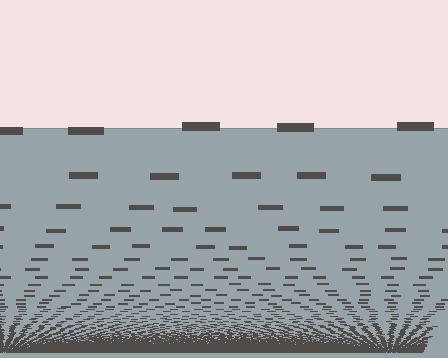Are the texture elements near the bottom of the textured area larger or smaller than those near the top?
Smaller. The gradient is inverted — elements near the bottom are smaller and denser.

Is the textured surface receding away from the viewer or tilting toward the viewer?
The surface appears to tilt toward the viewer. Texture elements get larger and sparser toward the top.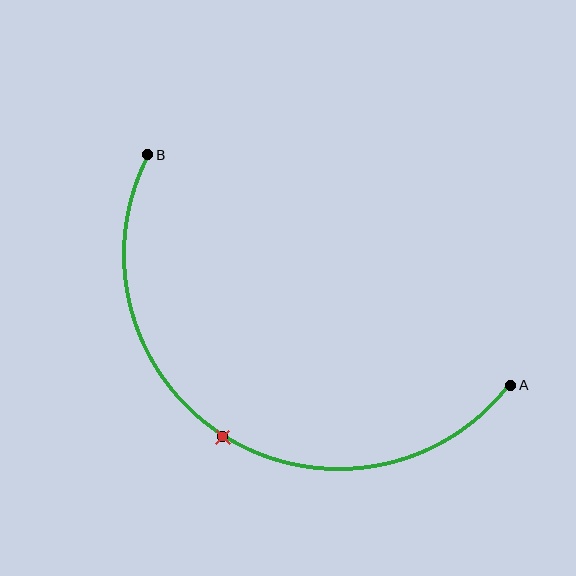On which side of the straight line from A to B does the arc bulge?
The arc bulges below the straight line connecting A and B.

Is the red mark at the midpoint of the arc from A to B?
Yes. The red mark lies on the arc at equal arc-length from both A and B — it is the arc midpoint.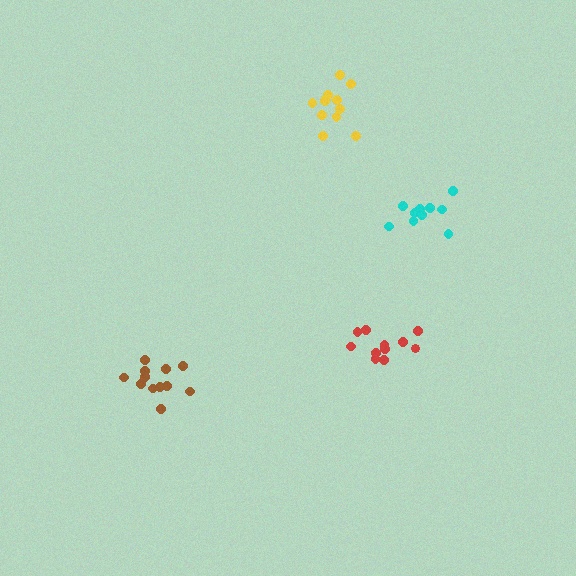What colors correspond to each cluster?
The clusters are colored: cyan, red, brown, yellow.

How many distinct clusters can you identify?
There are 4 distinct clusters.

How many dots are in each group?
Group 1: 10 dots, Group 2: 11 dots, Group 3: 12 dots, Group 4: 12 dots (45 total).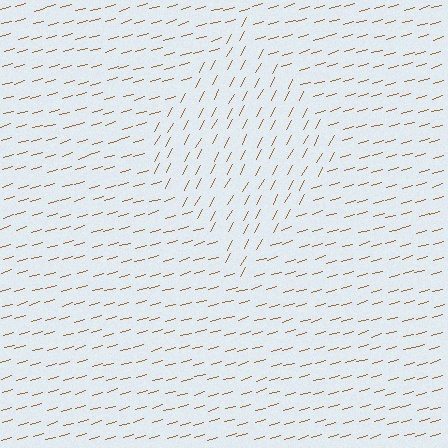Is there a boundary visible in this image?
Yes, there is a texture boundary formed by a change in line orientation.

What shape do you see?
I see a diamond.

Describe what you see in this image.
The image is filled with small brown line segments. A diamond region in the image has lines oriented differently from the surrounding lines, creating a visible texture boundary.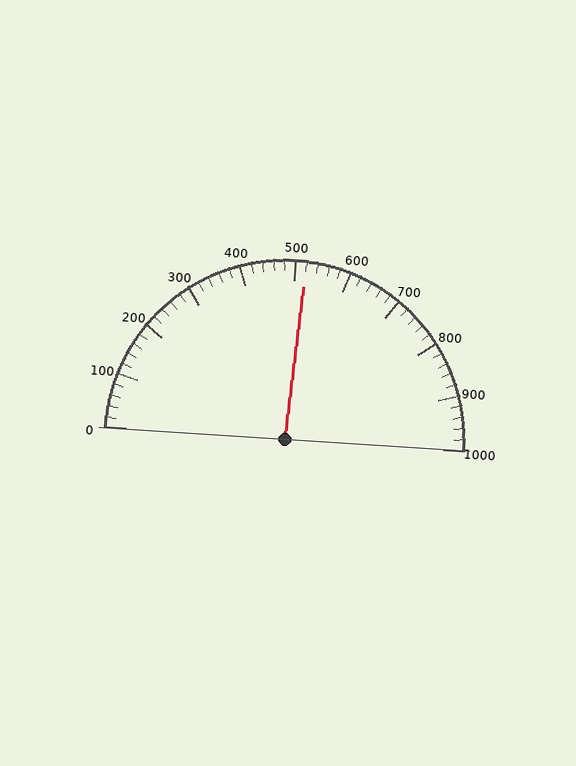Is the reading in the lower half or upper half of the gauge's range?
The reading is in the upper half of the range (0 to 1000).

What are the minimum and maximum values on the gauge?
The gauge ranges from 0 to 1000.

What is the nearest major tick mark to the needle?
The nearest major tick mark is 500.